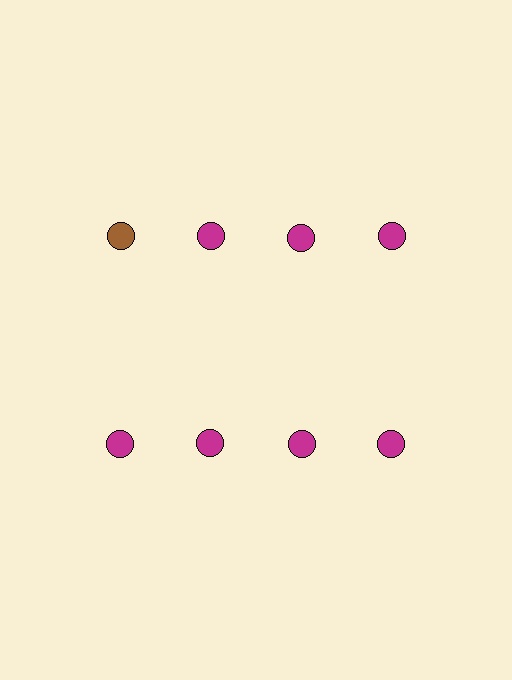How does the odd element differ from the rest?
It has a different color: brown instead of magenta.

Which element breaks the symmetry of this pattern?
The brown circle in the top row, leftmost column breaks the symmetry. All other shapes are magenta circles.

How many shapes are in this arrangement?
There are 8 shapes arranged in a grid pattern.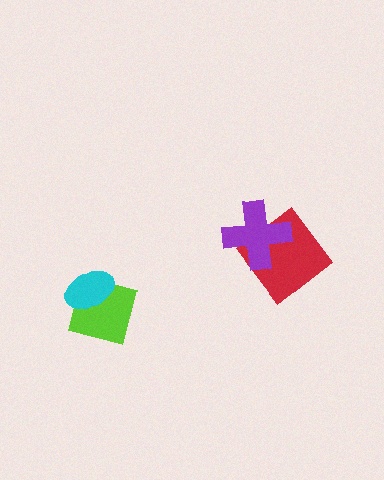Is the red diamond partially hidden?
Yes, it is partially covered by another shape.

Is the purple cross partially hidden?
No, no other shape covers it.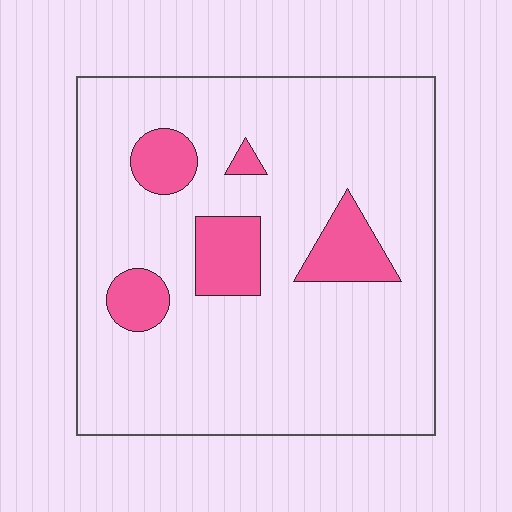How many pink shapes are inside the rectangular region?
5.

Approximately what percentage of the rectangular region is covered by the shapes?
Approximately 15%.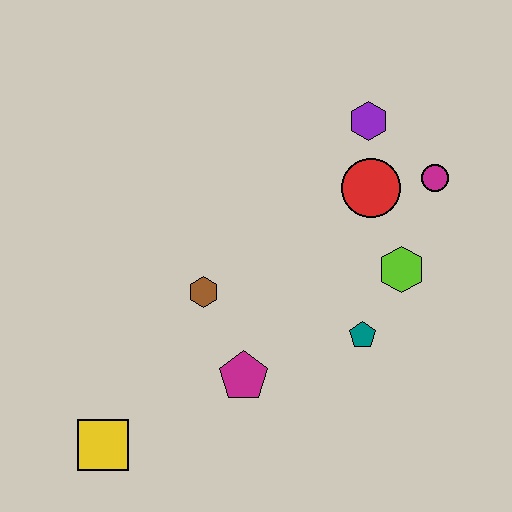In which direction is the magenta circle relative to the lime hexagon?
The magenta circle is above the lime hexagon.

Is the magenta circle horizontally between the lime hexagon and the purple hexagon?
No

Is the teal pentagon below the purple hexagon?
Yes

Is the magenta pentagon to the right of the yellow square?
Yes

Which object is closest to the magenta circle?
The red circle is closest to the magenta circle.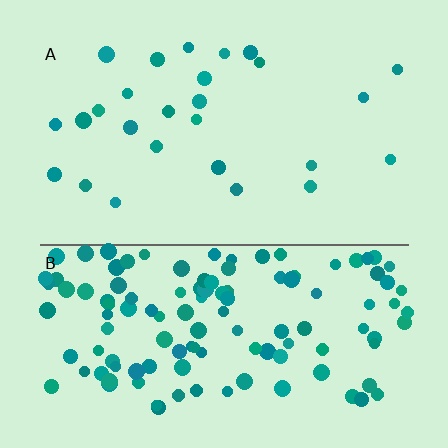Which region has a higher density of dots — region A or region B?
B (the bottom).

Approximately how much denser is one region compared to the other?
Approximately 4.7× — region B over region A.